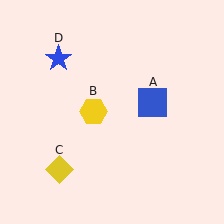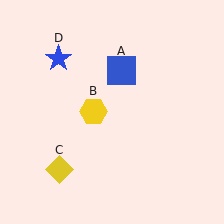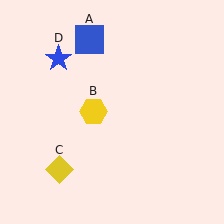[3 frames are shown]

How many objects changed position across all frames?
1 object changed position: blue square (object A).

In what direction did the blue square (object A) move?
The blue square (object A) moved up and to the left.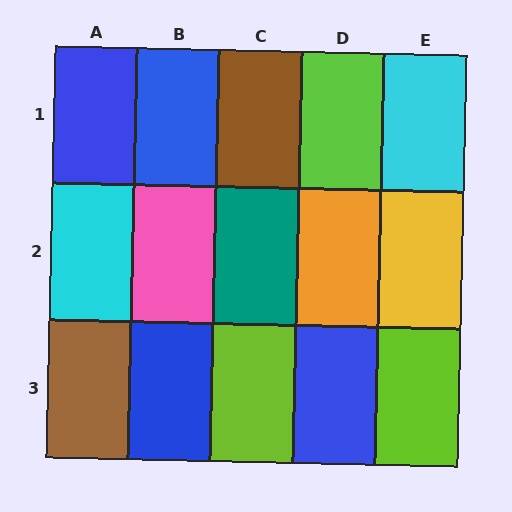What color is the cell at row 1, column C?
Brown.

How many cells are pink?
1 cell is pink.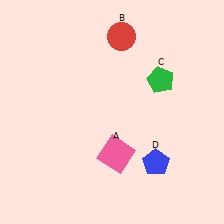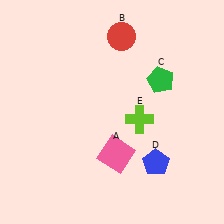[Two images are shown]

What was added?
A lime cross (E) was added in Image 2.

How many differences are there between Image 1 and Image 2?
There is 1 difference between the two images.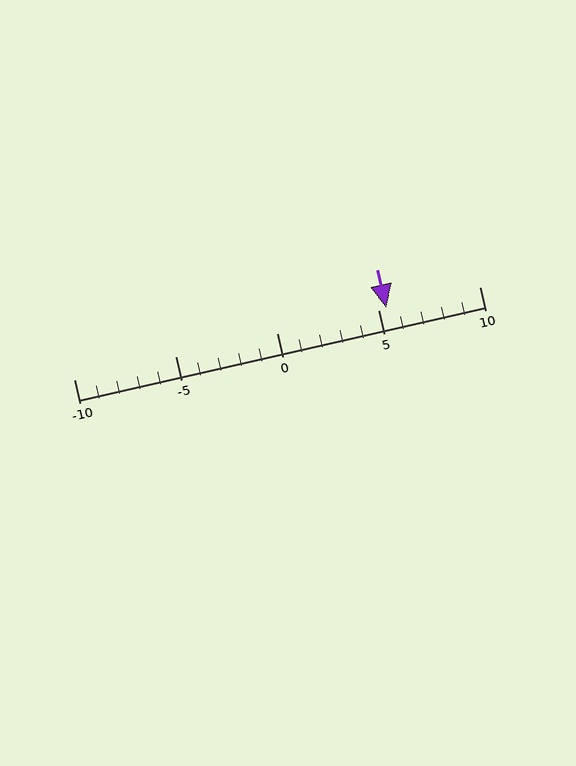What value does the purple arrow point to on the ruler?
The purple arrow points to approximately 5.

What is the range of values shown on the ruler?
The ruler shows values from -10 to 10.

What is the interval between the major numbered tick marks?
The major tick marks are spaced 5 units apart.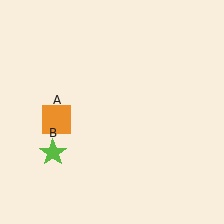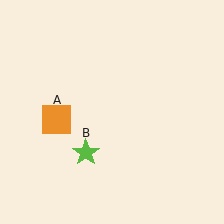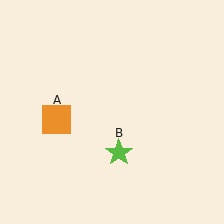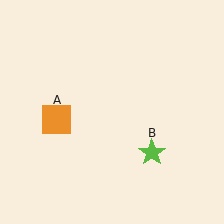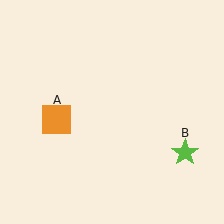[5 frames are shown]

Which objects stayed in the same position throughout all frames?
Orange square (object A) remained stationary.